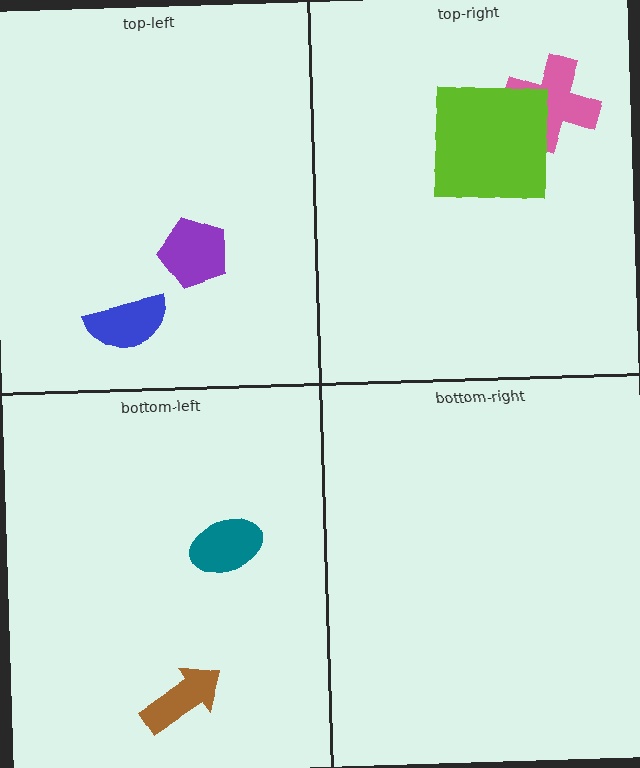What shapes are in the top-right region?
The pink cross, the lime square.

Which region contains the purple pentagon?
The top-left region.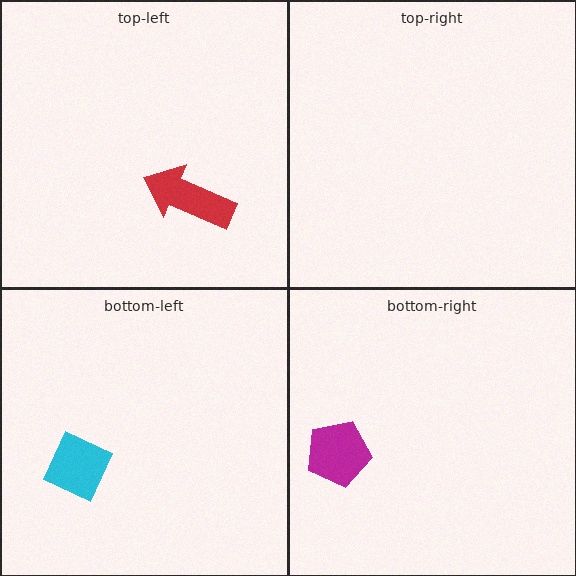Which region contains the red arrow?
The top-left region.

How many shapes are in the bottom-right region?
1.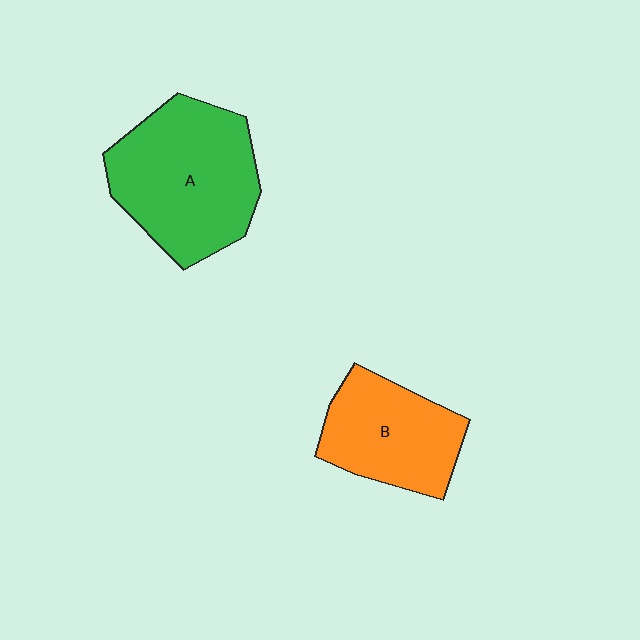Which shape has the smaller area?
Shape B (orange).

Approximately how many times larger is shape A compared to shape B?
Approximately 1.4 times.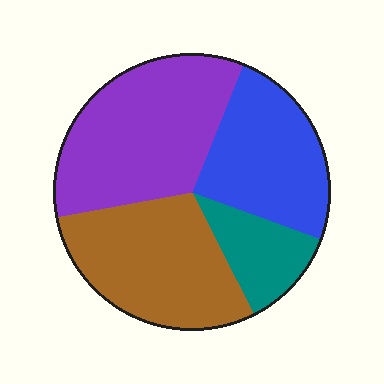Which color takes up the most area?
Purple, at roughly 35%.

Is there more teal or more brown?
Brown.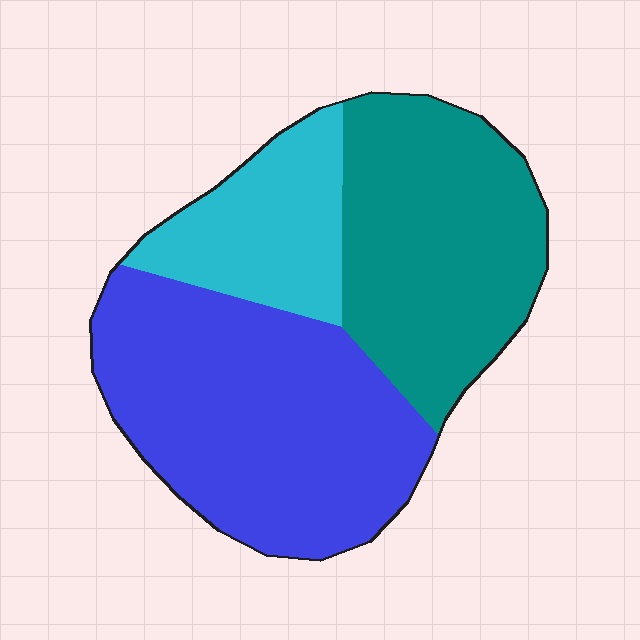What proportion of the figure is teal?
Teal covers 36% of the figure.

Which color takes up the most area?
Blue, at roughly 45%.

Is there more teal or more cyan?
Teal.